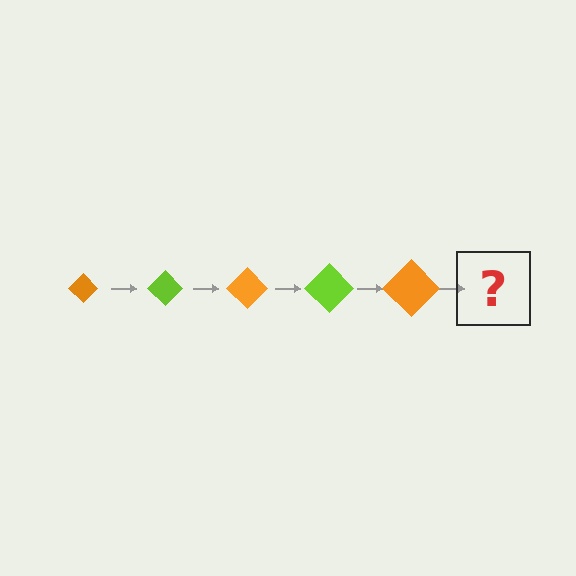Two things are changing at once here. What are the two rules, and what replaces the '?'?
The two rules are that the diamond grows larger each step and the color cycles through orange and lime. The '?' should be a lime diamond, larger than the previous one.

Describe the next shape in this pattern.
It should be a lime diamond, larger than the previous one.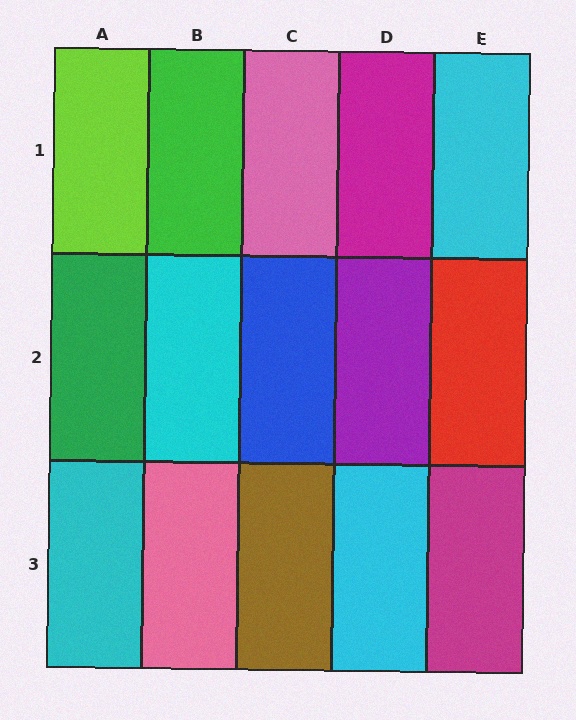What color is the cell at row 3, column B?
Pink.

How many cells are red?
1 cell is red.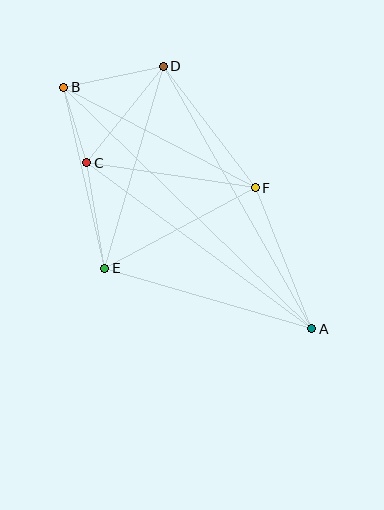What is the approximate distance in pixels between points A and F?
The distance between A and F is approximately 152 pixels.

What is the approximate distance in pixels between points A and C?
The distance between A and C is approximately 279 pixels.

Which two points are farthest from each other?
Points A and B are farthest from each other.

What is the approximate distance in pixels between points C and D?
The distance between C and D is approximately 123 pixels.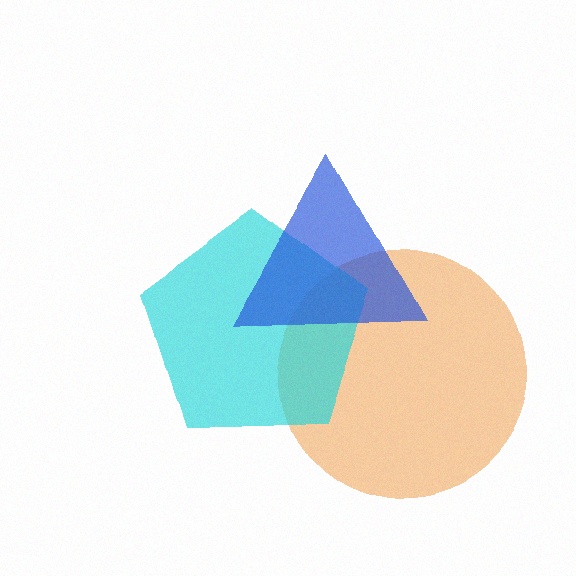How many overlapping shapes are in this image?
There are 3 overlapping shapes in the image.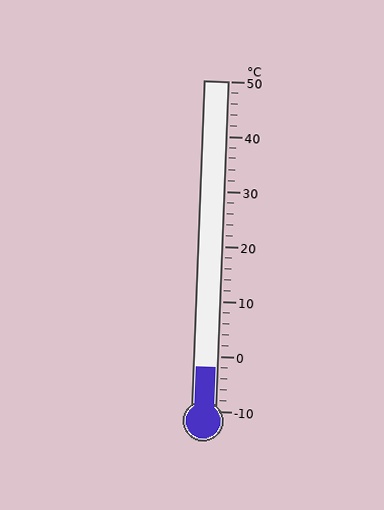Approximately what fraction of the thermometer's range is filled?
The thermometer is filled to approximately 15% of its range.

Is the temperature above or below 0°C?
The temperature is below 0°C.